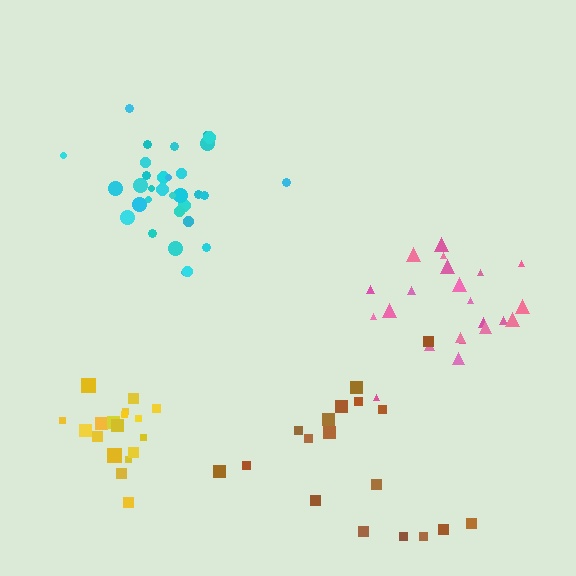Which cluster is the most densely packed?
Yellow.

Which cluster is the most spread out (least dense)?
Brown.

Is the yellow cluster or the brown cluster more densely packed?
Yellow.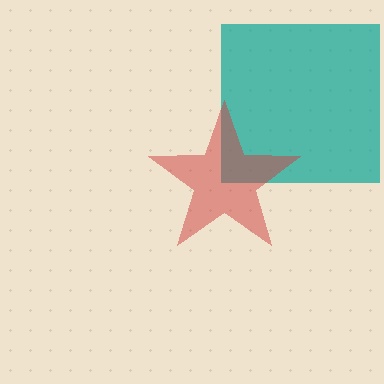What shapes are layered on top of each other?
The layered shapes are: a teal square, a red star.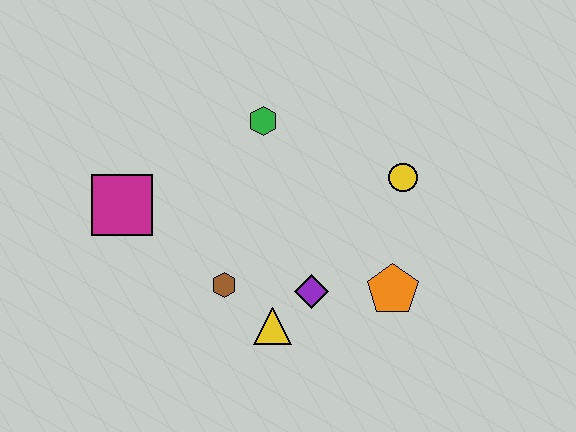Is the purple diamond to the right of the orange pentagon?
No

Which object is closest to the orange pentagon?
The purple diamond is closest to the orange pentagon.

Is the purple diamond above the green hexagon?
No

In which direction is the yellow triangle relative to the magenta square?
The yellow triangle is to the right of the magenta square.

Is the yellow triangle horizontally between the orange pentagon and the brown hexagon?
Yes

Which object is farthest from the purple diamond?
The magenta square is farthest from the purple diamond.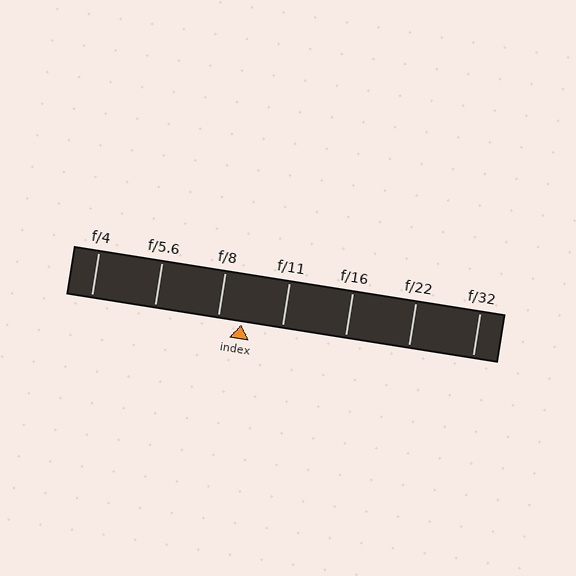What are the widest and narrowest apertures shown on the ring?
The widest aperture shown is f/4 and the narrowest is f/32.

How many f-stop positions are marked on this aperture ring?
There are 7 f-stop positions marked.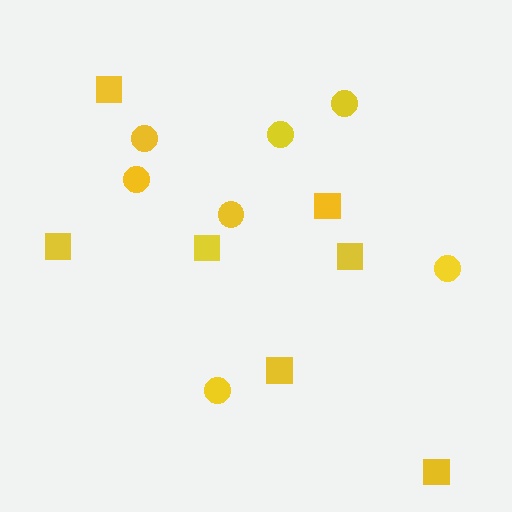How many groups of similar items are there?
There are 2 groups: one group of squares (7) and one group of circles (7).